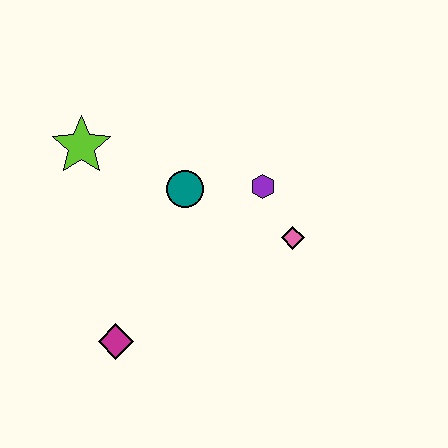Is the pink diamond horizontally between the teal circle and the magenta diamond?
No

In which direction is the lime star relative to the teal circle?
The lime star is to the left of the teal circle.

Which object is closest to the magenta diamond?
The teal circle is closest to the magenta diamond.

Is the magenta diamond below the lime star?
Yes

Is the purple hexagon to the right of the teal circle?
Yes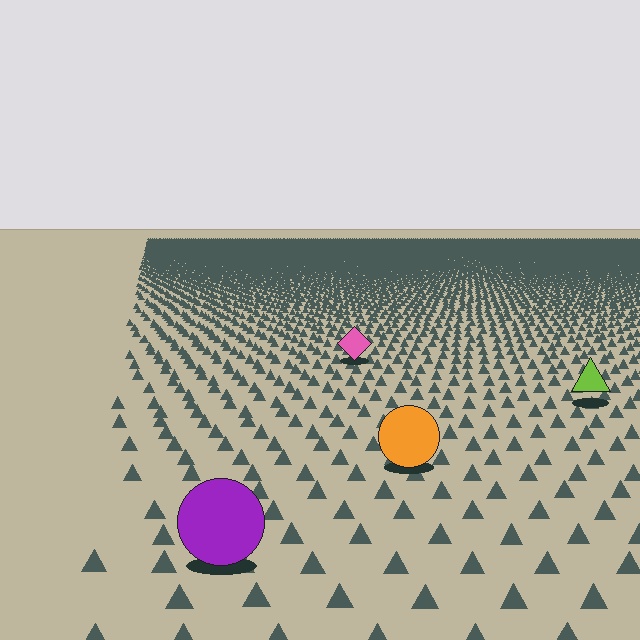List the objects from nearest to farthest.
From nearest to farthest: the purple circle, the orange circle, the lime triangle, the pink diamond.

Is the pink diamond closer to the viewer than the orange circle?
No. The orange circle is closer — you can tell from the texture gradient: the ground texture is coarser near it.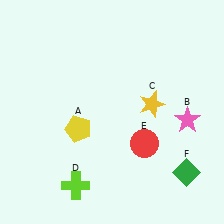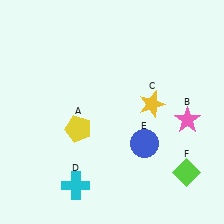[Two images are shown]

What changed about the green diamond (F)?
In Image 1, F is green. In Image 2, it changed to lime.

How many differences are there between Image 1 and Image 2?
There are 3 differences between the two images.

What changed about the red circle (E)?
In Image 1, E is red. In Image 2, it changed to blue.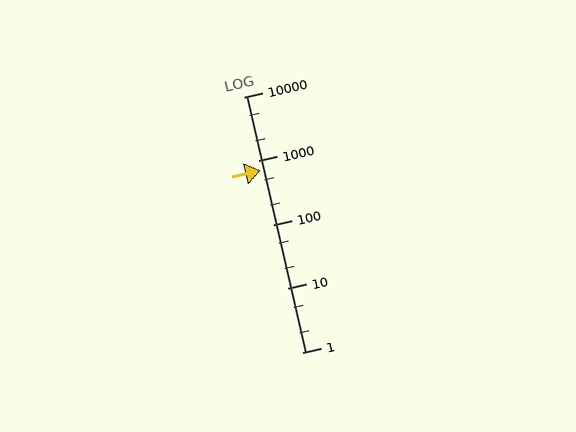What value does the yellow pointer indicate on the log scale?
The pointer indicates approximately 700.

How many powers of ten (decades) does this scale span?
The scale spans 4 decades, from 1 to 10000.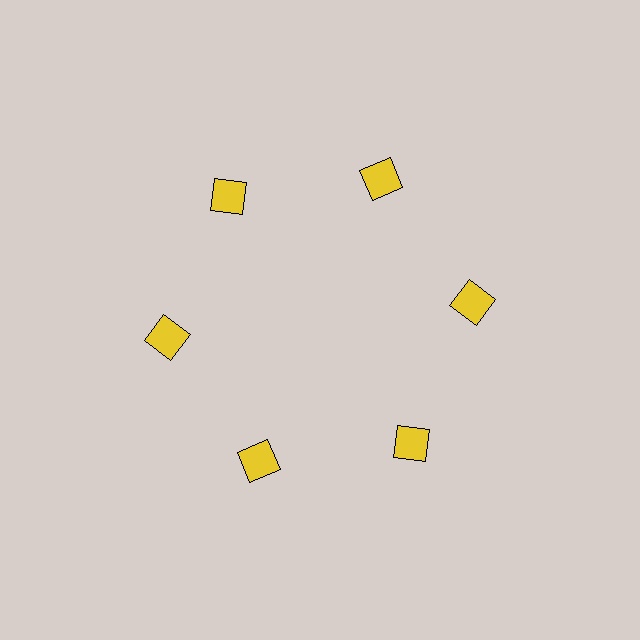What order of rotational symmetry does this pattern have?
This pattern has 6-fold rotational symmetry.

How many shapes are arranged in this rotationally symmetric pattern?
There are 6 shapes, arranged in 6 groups of 1.